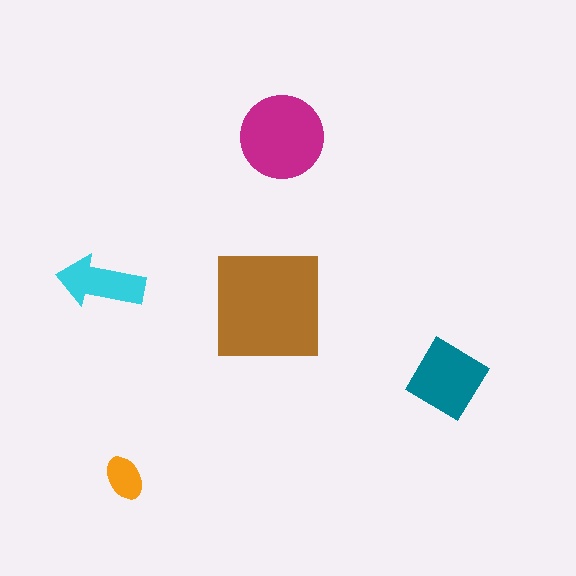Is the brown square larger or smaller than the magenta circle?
Larger.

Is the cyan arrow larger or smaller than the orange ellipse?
Larger.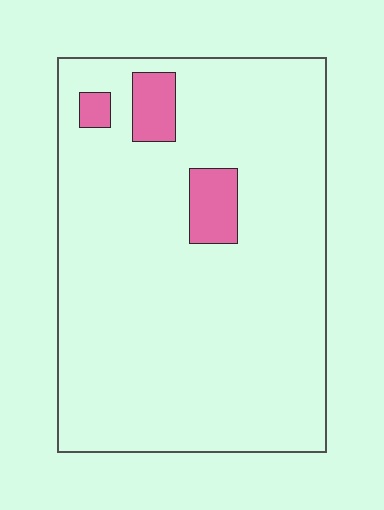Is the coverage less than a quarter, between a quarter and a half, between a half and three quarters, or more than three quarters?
Less than a quarter.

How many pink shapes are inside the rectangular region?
3.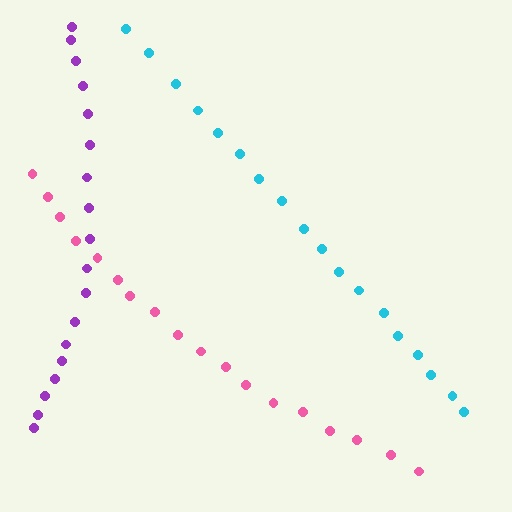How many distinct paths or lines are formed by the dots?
There are 3 distinct paths.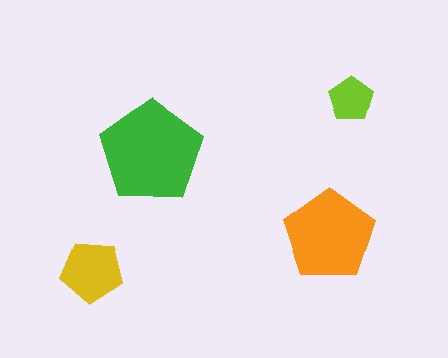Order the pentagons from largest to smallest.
the green one, the orange one, the yellow one, the lime one.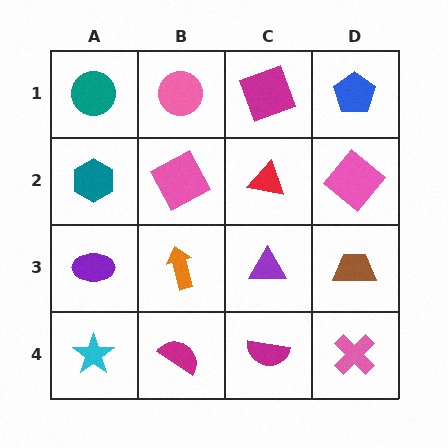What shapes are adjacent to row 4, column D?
A brown trapezoid (row 3, column D), a magenta semicircle (row 4, column C).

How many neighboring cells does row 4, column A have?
2.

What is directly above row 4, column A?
A purple ellipse.